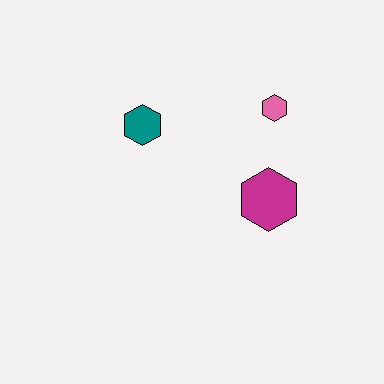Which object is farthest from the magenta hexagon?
The teal hexagon is farthest from the magenta hexagon.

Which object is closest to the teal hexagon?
The pink hexagon is closest to the teal hexagon.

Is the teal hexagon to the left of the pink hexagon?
Yes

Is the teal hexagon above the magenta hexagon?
Yes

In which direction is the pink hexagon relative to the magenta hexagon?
The pink hexagon is above the magenta hexagon.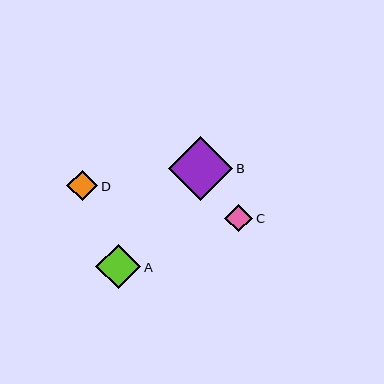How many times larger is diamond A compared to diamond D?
Diamond A is approximately 1.5 times the size of diamond D.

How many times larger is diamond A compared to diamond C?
Diamond A is approximately 1.6 times the size of diamond C.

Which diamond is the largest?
Diamond B is the largest with a size of approximately 64 pixels.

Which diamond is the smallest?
Diamond C is the smallest with a size of approximately 28 pixels.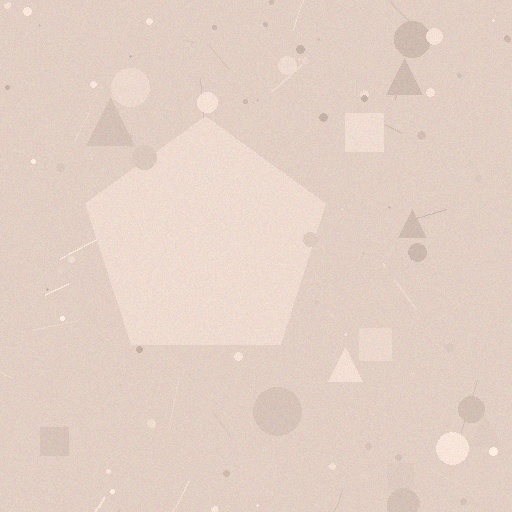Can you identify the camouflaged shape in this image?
The camouflaged shape is a pentagon.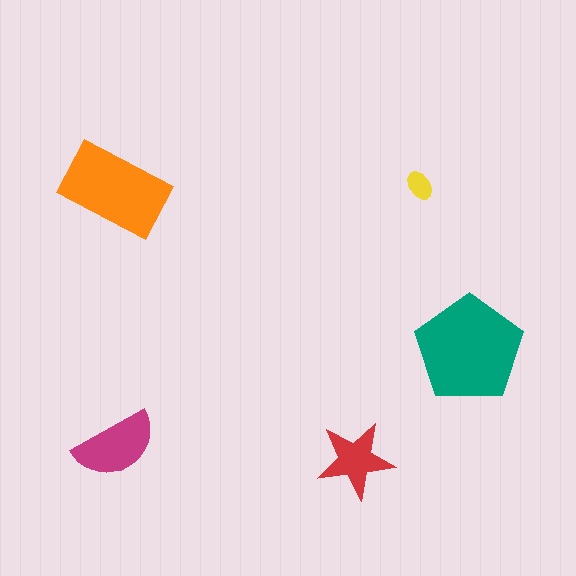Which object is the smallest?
The yellow ellipse.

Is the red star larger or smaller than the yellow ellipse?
Larger.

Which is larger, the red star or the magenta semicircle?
The magenta semicircle.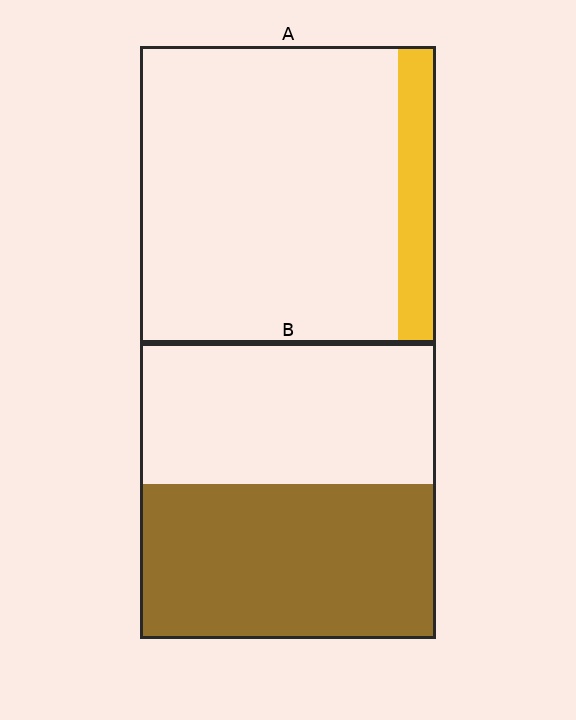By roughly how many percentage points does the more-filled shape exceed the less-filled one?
By roughly 40 percentage points (B over A).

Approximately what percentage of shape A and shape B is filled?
A is approximately 15% and B is approximately 50%.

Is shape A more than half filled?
No.